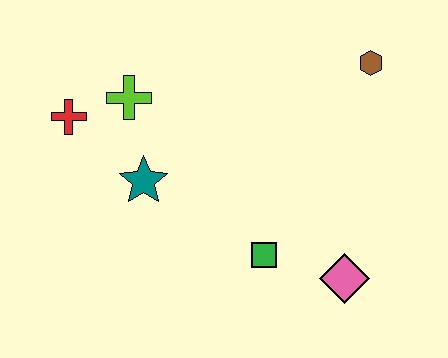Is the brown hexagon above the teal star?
Yes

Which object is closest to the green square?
The pink diamond is closest to the green square.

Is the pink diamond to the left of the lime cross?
No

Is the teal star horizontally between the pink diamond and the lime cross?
Yes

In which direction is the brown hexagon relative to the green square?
The brown hexagon is above the green square.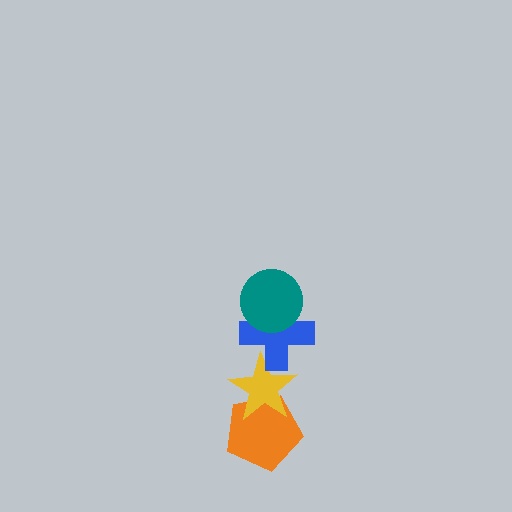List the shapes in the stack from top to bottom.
From top to bottom: the teal circle, the blue cross, the yellow star, the orange pentagon.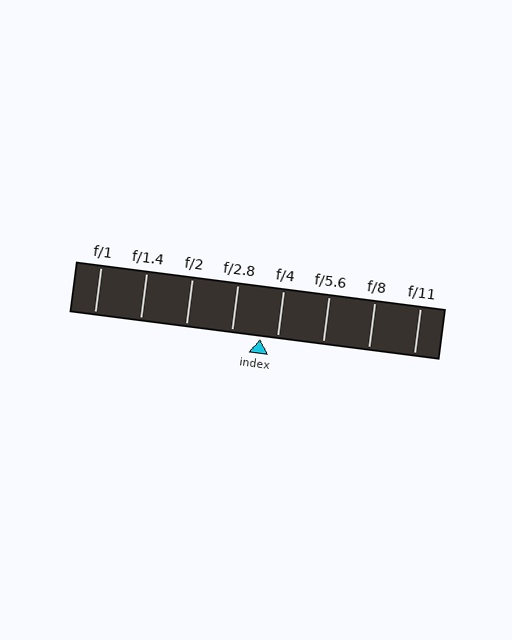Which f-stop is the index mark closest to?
The index mark is closest to f/4.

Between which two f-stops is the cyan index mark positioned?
The index mark is between f/2.8 and f/4.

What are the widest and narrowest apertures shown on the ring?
The widest aperture shown is f/1 and the narrowest is f/11.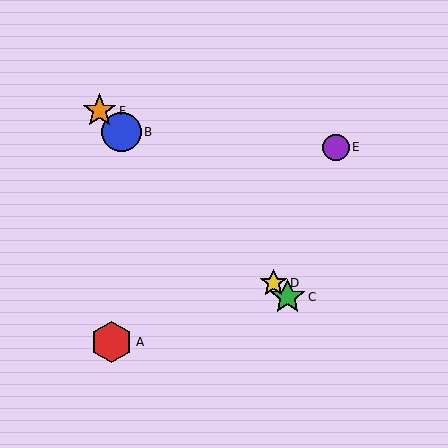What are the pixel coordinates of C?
Object C is at (287, 297).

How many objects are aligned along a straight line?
4 objects (B, C, D, F) are aligned along a straight line.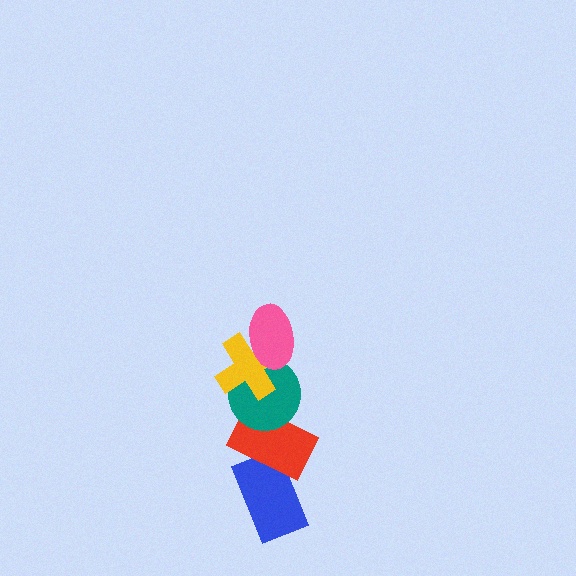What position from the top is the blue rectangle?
The blue rectangle is 5th from the top.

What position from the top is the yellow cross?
The yellow cross is 2nd from the top.